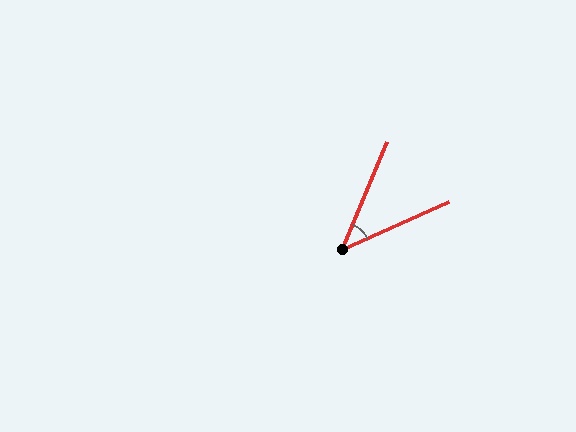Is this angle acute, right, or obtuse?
It is acute.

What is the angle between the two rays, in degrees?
Approximately 43 degrees.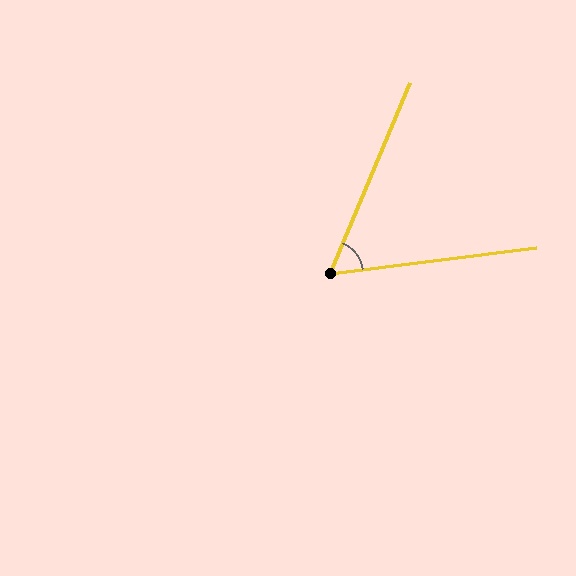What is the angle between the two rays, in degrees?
Approximately 60 degrees.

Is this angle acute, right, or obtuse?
It is acute.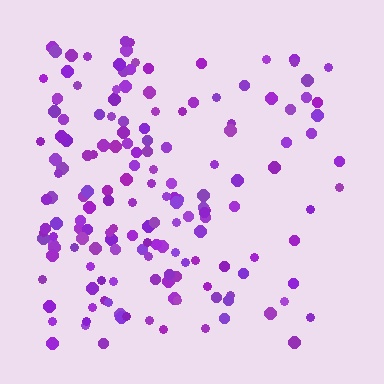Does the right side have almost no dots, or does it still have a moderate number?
Still a moderate number, just noticeably fewer than the left.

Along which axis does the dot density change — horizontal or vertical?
Horizontal.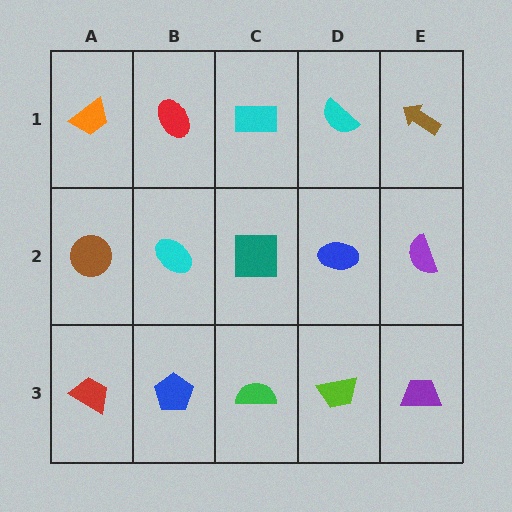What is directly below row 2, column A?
A red trapezoid.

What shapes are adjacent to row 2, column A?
An orange trapezoid (row 1, column A), a red trapezoid (row 3, column A), a cyan ellipse (row 2, column B).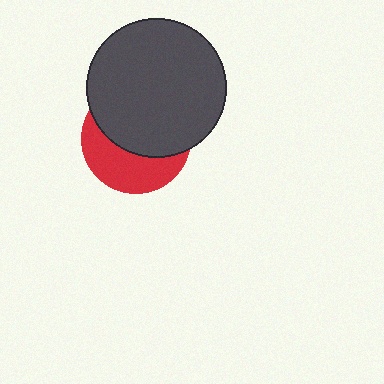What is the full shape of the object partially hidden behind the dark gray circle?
The partially hidden object is a red circle.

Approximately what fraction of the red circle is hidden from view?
Roughly 58% of the red circle is hidden behind the dark gray circle.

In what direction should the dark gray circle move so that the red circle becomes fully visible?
The dark gray circle should move up. That is the shortest direction to clear the overlap and leave the red circle fully visible.